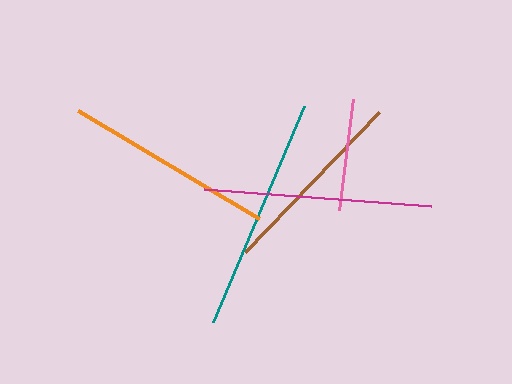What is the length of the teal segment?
The teal segment is approximately 235 pixels long.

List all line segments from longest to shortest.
From longest to shortest: teal, magenta, orange, brown, pink.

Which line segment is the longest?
The teal line is the longest at approximately 235 pixels.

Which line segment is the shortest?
The pink line is the shortest at approximately 112 pixels.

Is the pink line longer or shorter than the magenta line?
The magenta line is longer than the pink line.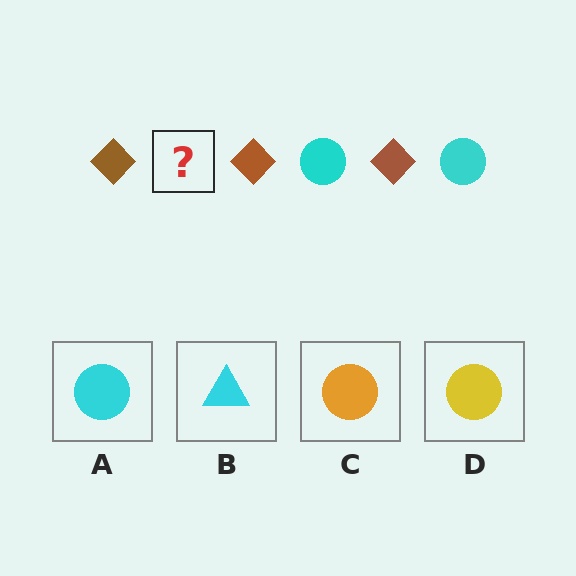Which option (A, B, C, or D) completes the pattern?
A.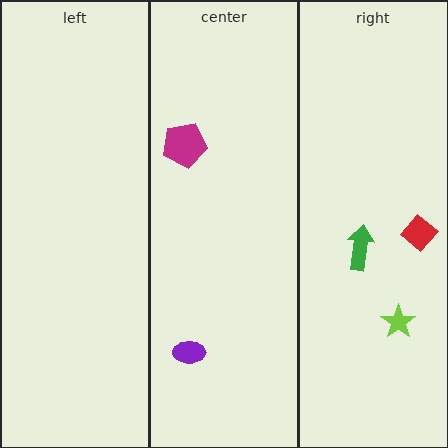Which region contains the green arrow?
The right region.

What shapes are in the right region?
The lime star, the red diamond, the green arrow.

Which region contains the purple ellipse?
The center region.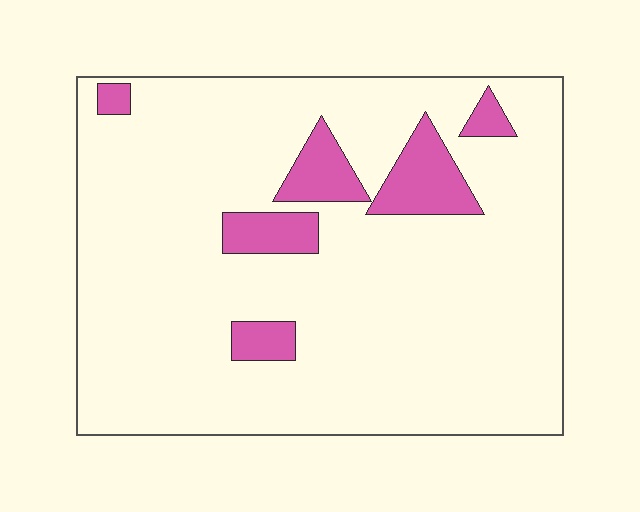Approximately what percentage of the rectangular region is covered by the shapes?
Approximately 10%.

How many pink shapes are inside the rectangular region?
6.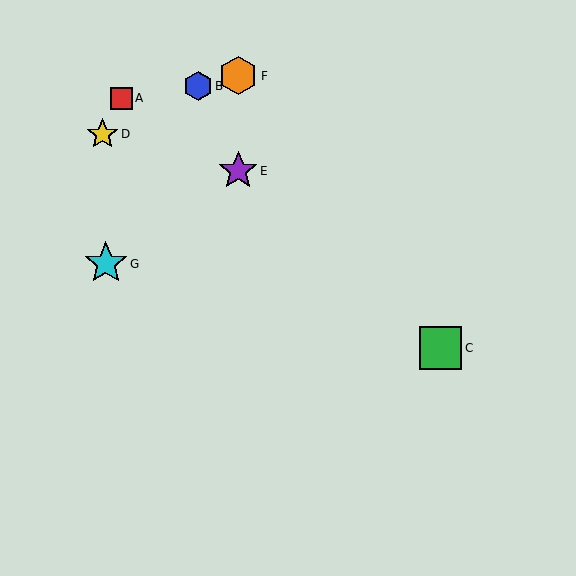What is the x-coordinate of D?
Object D is at x≈102.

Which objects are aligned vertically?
Objects E, F are aligned vertically.